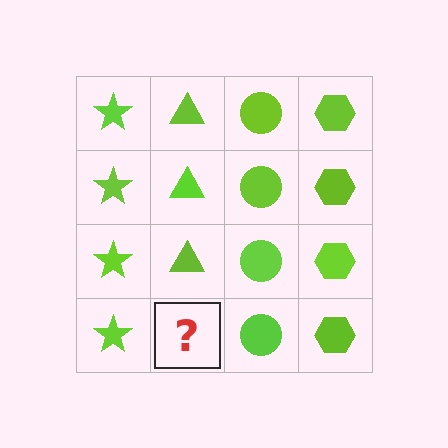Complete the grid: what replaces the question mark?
The question mark should be replaced with a lime triangle.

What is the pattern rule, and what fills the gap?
The rule is that each column has a consistent shape. The gap should be filled with a lime triangle.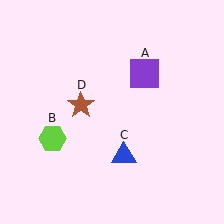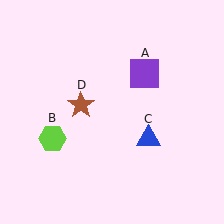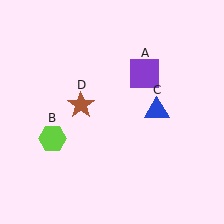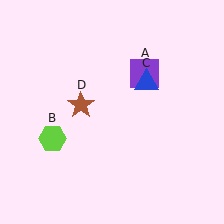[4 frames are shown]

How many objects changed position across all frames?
1 object changed position: blue triangle (object C).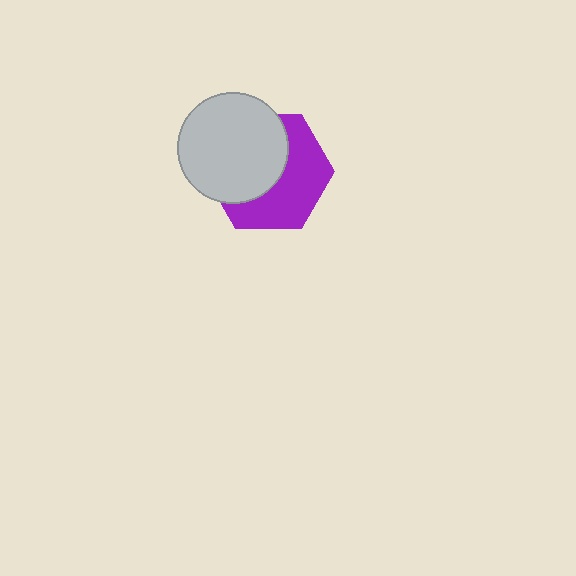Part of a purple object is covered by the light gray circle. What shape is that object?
It is a hexagon.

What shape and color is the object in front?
The object in front is a light gray circle.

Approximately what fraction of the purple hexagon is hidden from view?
Roughly 50% of the purple hexagon is hidden behind the light gray circle.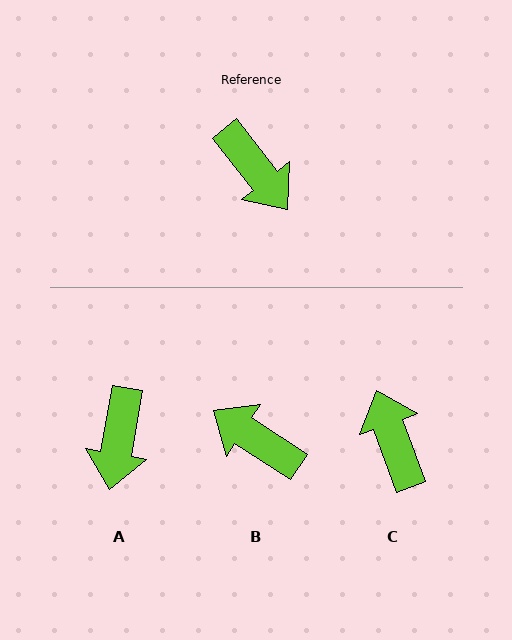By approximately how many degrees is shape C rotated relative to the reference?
Approximately 161 degrees counter-clockwise.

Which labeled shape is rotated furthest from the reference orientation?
B, about 162 degrees away.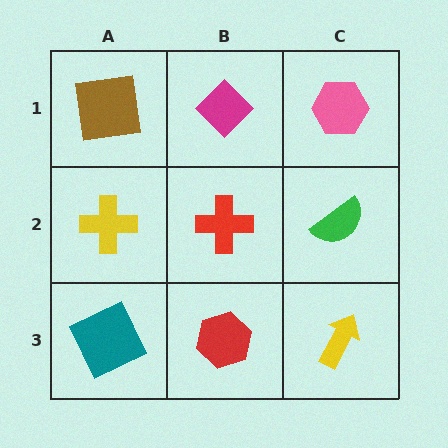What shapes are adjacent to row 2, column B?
A magenta diamond (row 1, column B), a red hexagon (row 3, column B), a yellow cross (row 2, column A), a green semicircle (row 2, column C).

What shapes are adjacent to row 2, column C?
A pink hexagon (row 1, column C), a yellow arrow (row 3, column C), a red cross (row 2, column B).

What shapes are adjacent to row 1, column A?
A yellow cross (row 2, column A), a magenta diamond (row 1, column B).